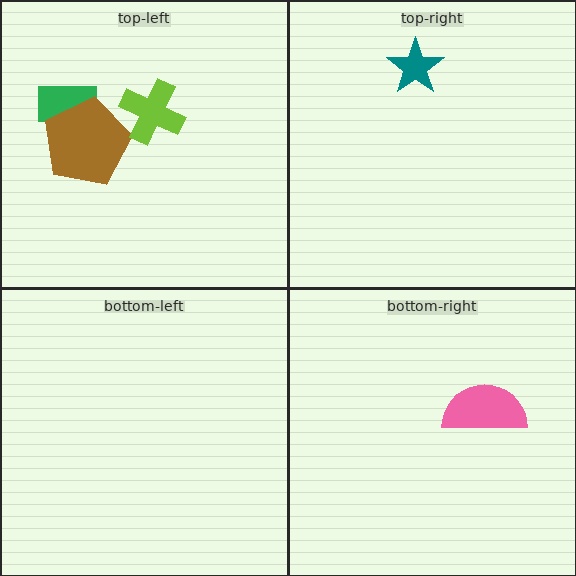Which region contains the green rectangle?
The top-left region.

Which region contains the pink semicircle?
The bottom-right region.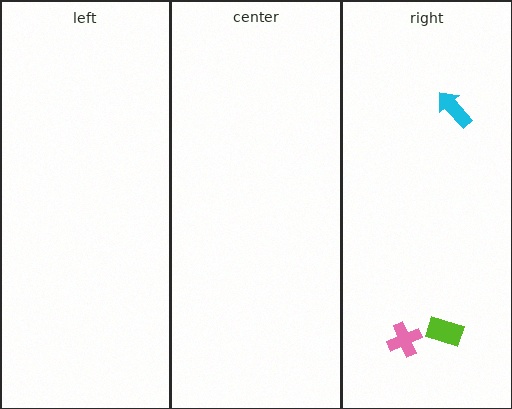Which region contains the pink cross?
The right region.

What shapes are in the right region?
The pink cross, the cyan arrow, the lime rectangle.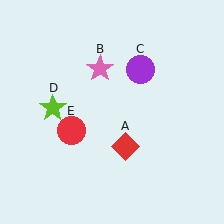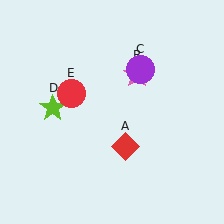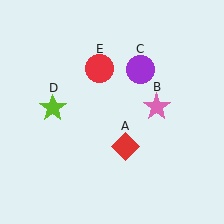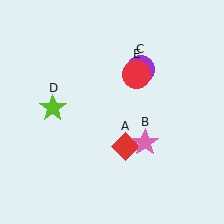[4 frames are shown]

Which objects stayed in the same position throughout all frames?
Red diamond (object A) and purple circle (object C) and lime star (object D) remained stationary.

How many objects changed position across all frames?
2 objects changed position: pink star (object B), red circle (object E).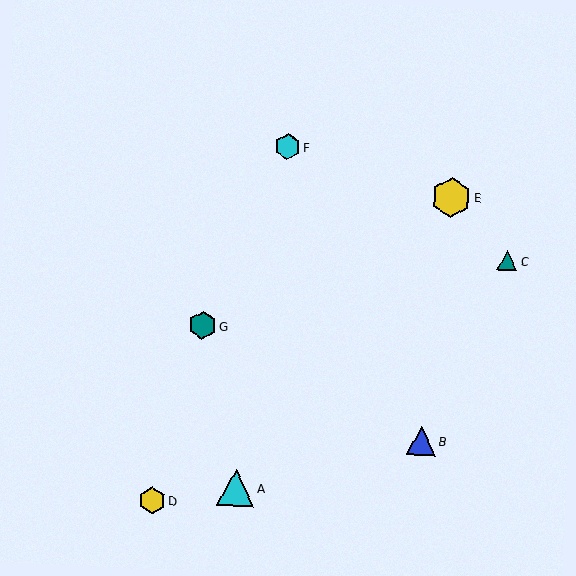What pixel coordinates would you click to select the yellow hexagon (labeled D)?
Click at (152, 500) to select the yellow hexagon D.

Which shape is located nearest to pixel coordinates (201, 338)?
The teal hexagon (labeled G) at (202, 325) is nearest to that location.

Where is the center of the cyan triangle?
The center of the cyan triangle is at (236, 488).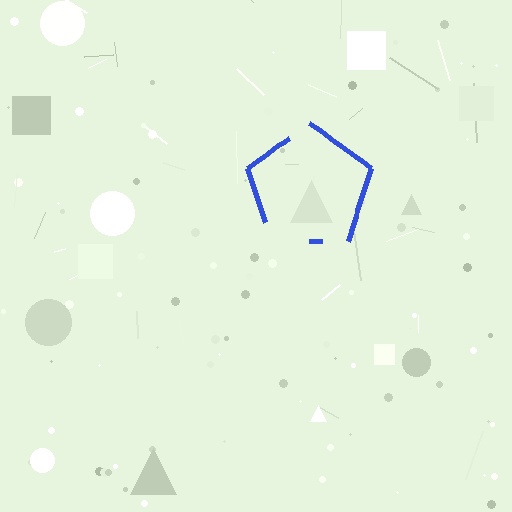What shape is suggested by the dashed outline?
The dashed outline suggests a pentagon.